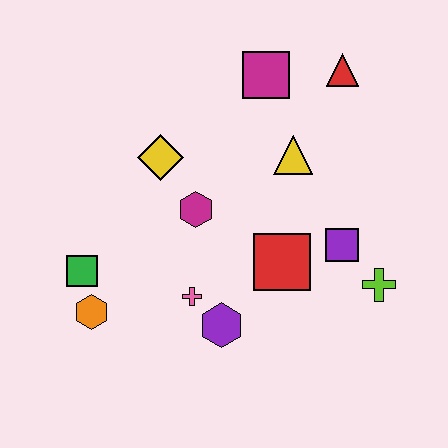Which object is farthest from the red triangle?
The orange hexagon is farthest from the red triangle.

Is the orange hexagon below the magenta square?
Yes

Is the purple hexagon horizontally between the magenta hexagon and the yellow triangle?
Yes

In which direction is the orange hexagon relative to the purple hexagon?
The orange hexagon is to the left of the purple hexagon.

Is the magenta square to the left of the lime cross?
Yes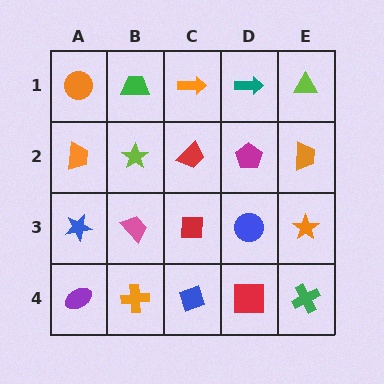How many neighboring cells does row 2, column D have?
4.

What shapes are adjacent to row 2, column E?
A lime triangle (row 1, column E), an orange star (row 3, column E), a magenta pentagon (row 2, column D).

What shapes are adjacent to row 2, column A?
An orange circle (row 1, column A), a blue star (row 3, column A), a lime star (row 2, column B).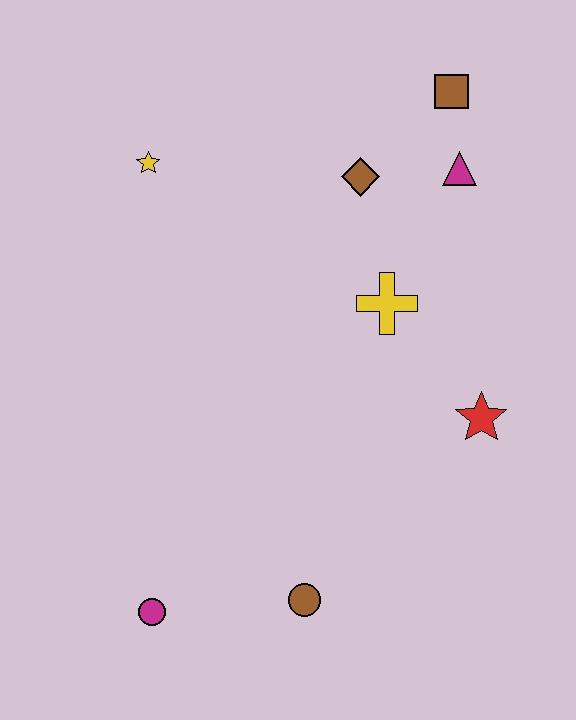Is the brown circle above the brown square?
No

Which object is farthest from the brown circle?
The brown square is farthest from the brown circle.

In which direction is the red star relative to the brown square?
The red star is below the brown square.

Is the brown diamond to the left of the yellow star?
No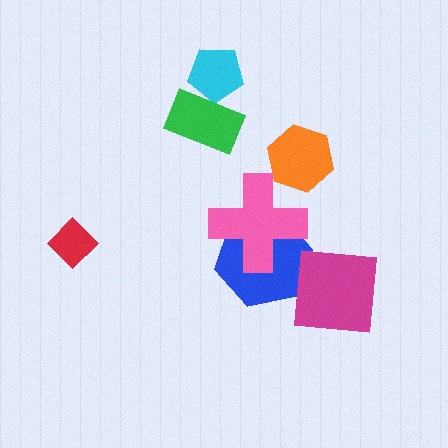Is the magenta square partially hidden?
No, no other shape covers it.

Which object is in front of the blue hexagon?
The pink cross is in front of the blue hexagon.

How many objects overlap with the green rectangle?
1 object overlaps with the green rectangle.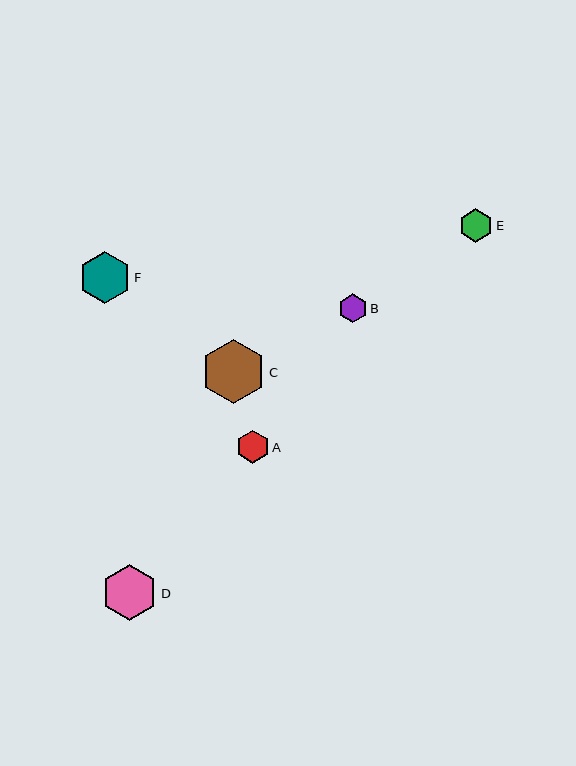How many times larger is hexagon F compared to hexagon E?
Hexagon F is approximately 1.5 times the size of hexagon E.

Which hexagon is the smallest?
Hexagon B is the smallest with a size of approximately 29 pixels.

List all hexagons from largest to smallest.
From largest to smallest: C, D, F, E, A, B.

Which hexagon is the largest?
Hexagon C is the largest with a size of approximately 65 pixels.